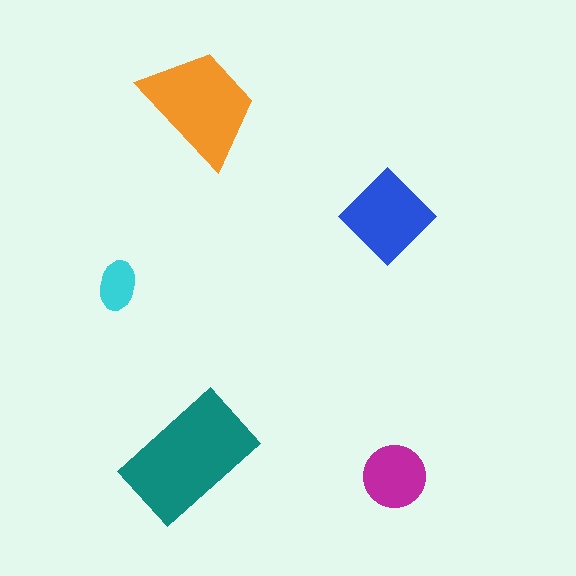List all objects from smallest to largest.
The cyan ellipse, the magenta circle, the blue diamond, the orange trapezoid, the teal rectangle.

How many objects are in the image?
There are 5 objects in the image.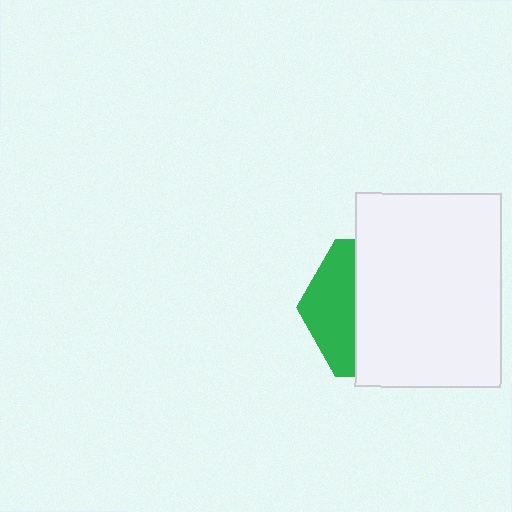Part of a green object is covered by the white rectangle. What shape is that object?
It is a hexagon.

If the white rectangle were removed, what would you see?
You would see the complete green hexagon.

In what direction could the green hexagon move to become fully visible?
The green hexagon could move left. That would shift it out from behind the white rectangle entirely.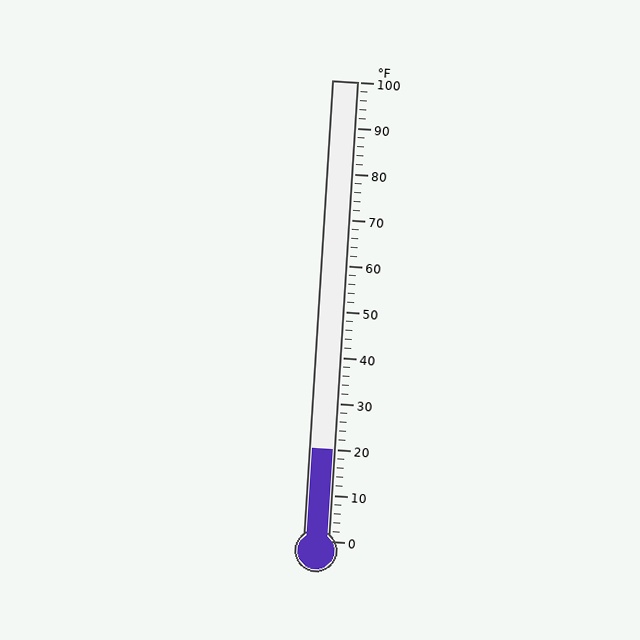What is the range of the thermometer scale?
The thermometer scale ranges from 0°F to 100°F.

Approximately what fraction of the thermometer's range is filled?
The thermometer is filled to approximately 20% of its range.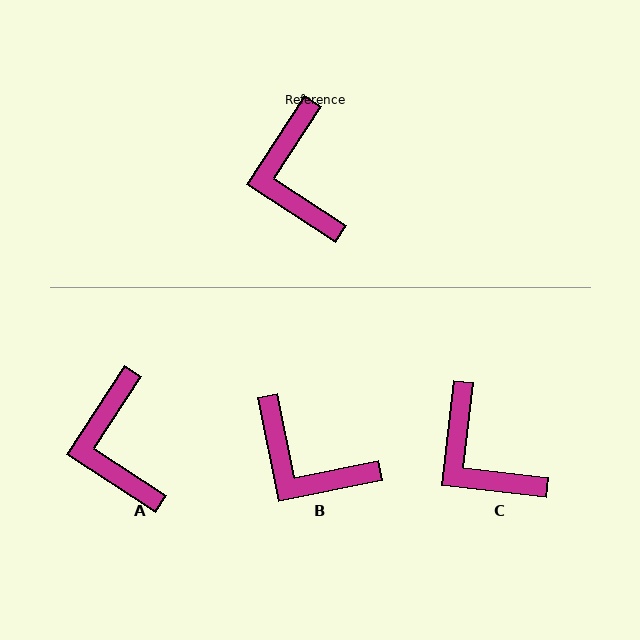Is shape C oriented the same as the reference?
No, it is off by about 26 degrees.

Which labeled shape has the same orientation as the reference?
A.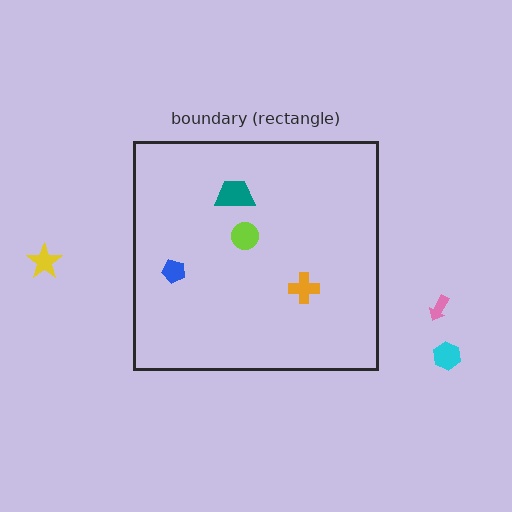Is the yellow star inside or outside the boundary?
Outside.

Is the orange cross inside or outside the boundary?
Inside.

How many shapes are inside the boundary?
4 inside, 3 outside.